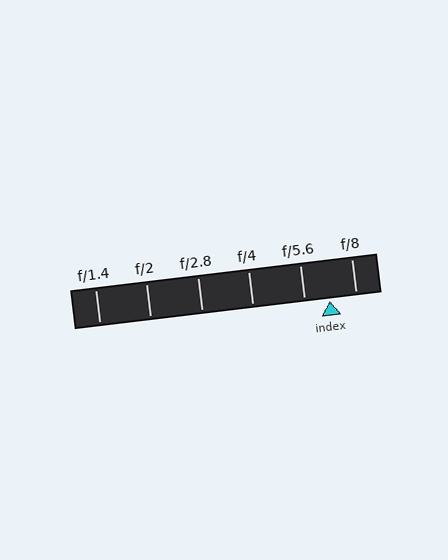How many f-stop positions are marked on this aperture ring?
There are 6 f-stop positions marked.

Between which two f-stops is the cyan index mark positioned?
The index mark is between f/5.6 and f/8.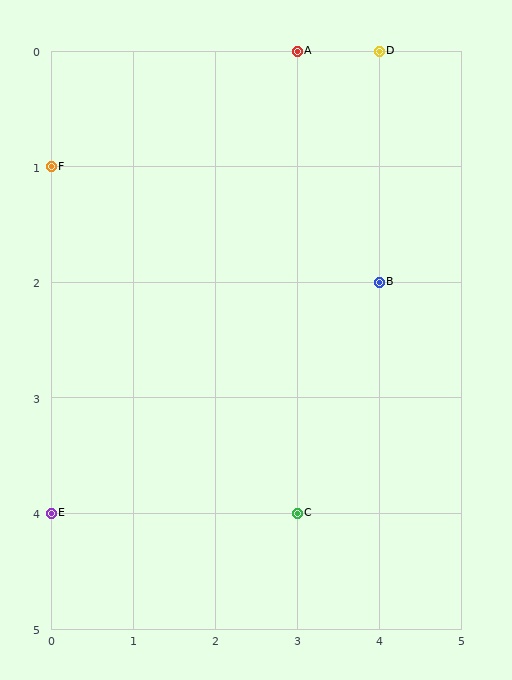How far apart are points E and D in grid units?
Points E and D are 4 columns and 4 rows apart (about 5.7 grid units diagonally).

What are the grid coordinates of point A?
Point A is at grid coordinates (3, 0).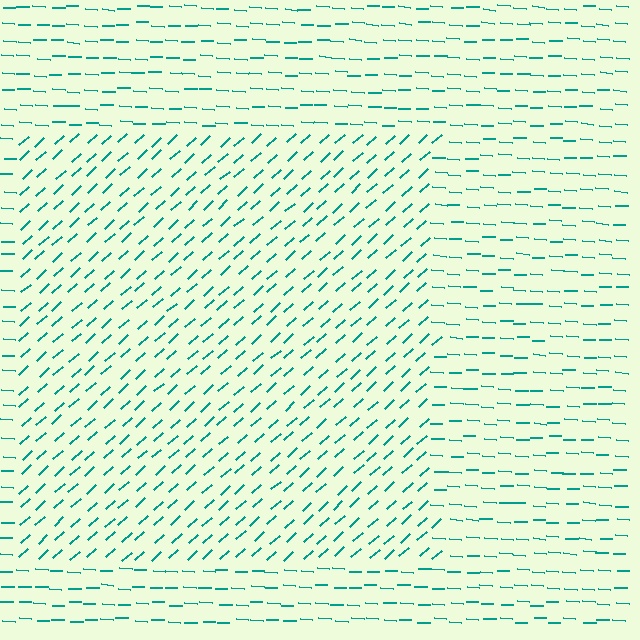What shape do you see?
I see a rectangle.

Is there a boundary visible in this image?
Yes, there is a texture boundary formed by a change in line orientation.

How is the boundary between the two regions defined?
The boundary is defined purely by a change in line orientation (approximately 45 degrees difference). All lines are the same color and thickness.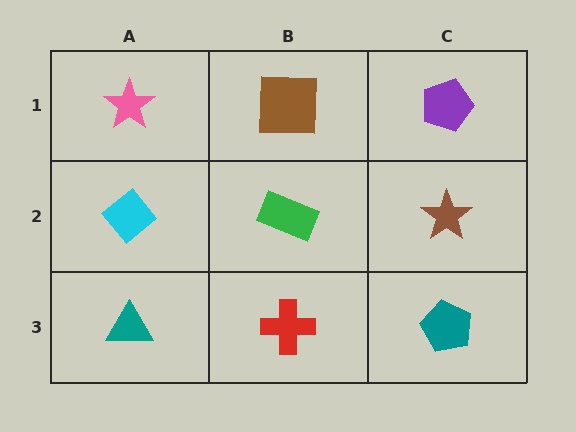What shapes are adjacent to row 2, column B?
A brown square (row 1, column B), a red cross (row 3, column B), a cyan diamond (row 2, column A), a brown star (row 2, column C).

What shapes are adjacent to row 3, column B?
A green rectangle (row 2, column B), a teal triangle (row 3, column A), a teal pentagon (row 3, column C).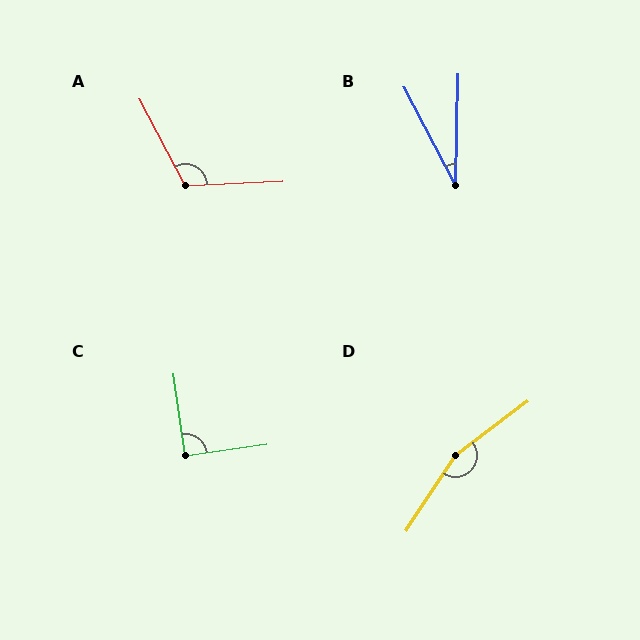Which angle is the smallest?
B, at approximately 29 degrees.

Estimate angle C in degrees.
Approximately 90 degrees.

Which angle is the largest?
D, at approximately 160 degrees.